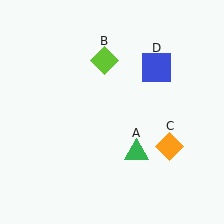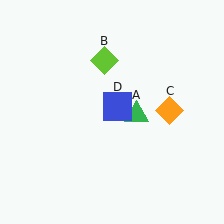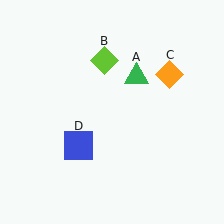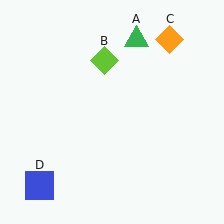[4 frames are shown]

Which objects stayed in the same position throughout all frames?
Lime diamond (object B) remained stationary.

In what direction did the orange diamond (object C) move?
The orange diamond (object C) moved up.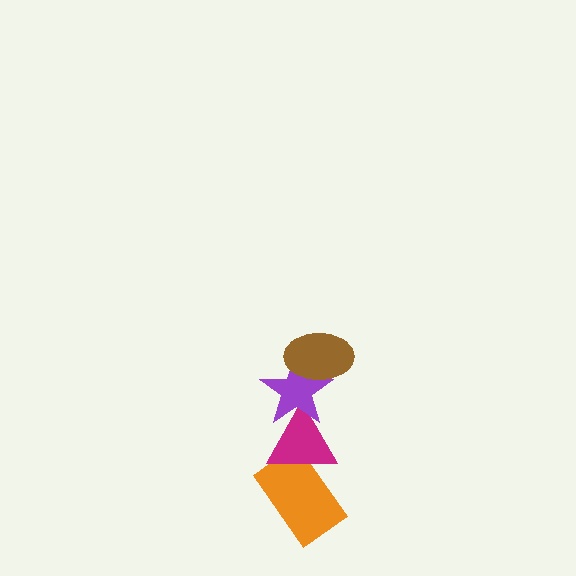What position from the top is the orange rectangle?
The orange rectangle is 4th from the top.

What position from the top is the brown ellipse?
The brown ellipse is 1st from the top.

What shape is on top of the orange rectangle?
The magenta triangle is on top of the orange rectangle.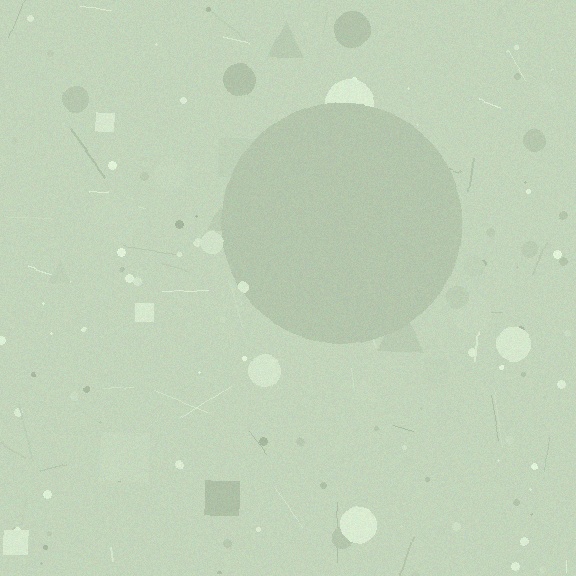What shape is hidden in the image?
A circle is hidden in the image.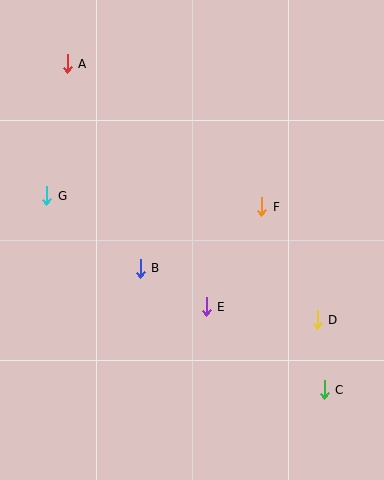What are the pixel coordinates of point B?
Point B is at (140, 268).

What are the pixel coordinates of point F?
Point F is at (262, 207).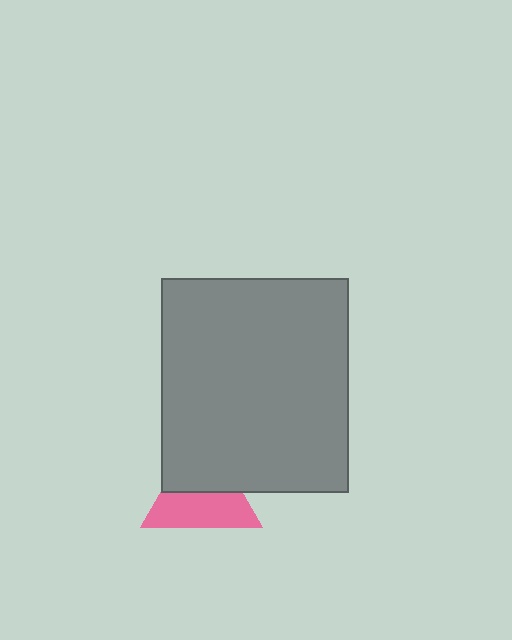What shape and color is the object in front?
The object in front is a gray rectangle.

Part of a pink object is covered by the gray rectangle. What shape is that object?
It is a triangle.